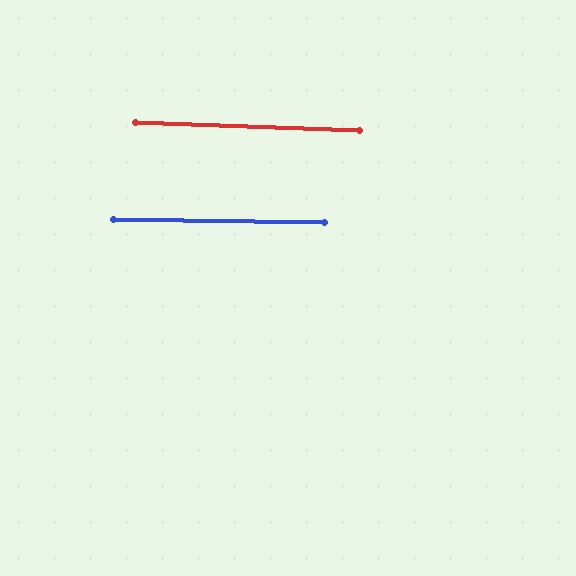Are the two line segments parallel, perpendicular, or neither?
Parallel — their directions differ by only 1.2°.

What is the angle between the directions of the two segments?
Approximately 1 degree.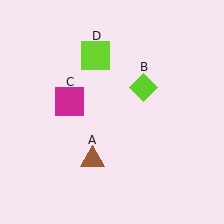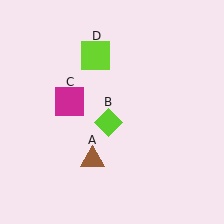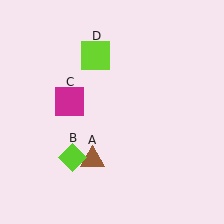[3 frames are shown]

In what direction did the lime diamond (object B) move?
The lime diamond (object B) moved down and to the left.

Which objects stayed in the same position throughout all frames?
Brown triangle (object A) and magenta square (object C) and lime square (object D) remained stationary.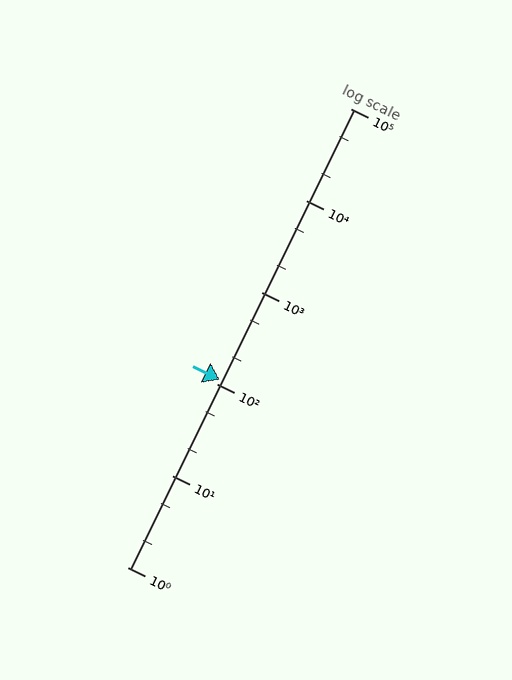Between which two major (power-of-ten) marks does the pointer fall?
The pointer is between 100 and 1000.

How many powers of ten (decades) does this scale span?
The scale spans 5 decades, from 1 to 100000.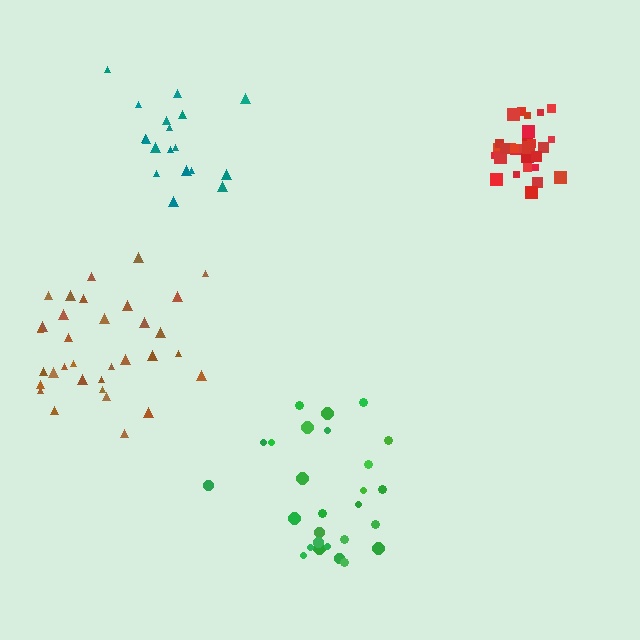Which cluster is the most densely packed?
Red.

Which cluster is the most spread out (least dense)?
Green.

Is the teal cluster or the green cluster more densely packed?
Teal.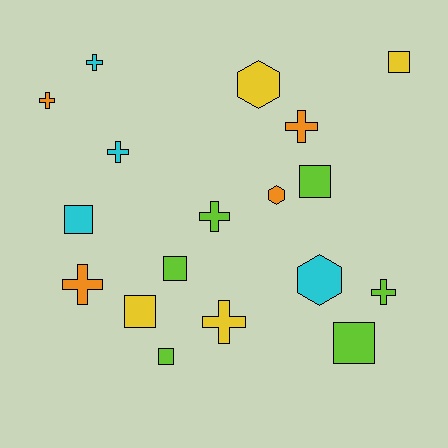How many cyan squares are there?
There is 1 cyan square.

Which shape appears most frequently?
Cross, with 8 objects.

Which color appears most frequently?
Lime, with 6 objects.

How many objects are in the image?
There are 18 objects.